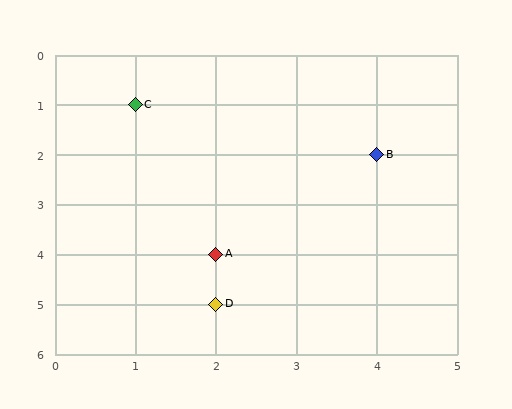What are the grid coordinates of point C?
Point C is at grid coordinates (1, 1).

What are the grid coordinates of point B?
Point B is at grid coordinates (4, 2).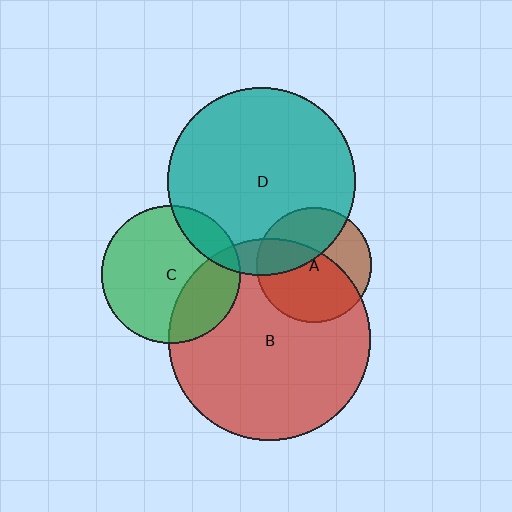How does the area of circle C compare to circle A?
Approximately 1.5 times.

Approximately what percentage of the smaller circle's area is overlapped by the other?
Approximately 10%.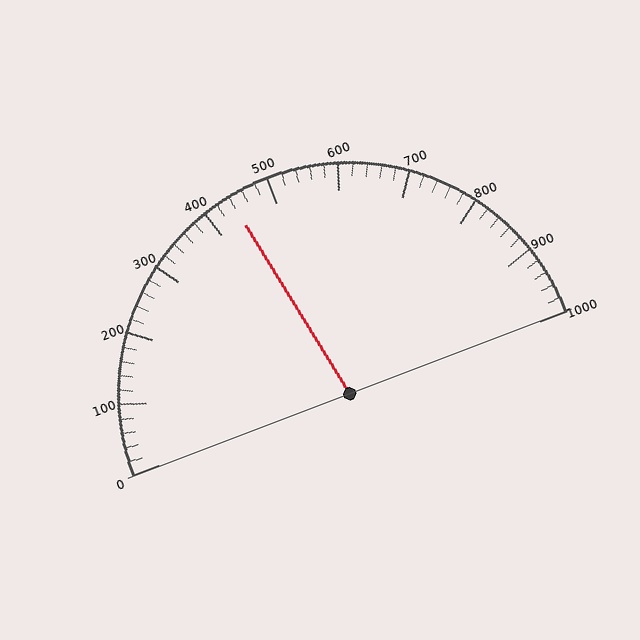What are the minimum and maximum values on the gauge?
The gauge ranges from 0 to 1000.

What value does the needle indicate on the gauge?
The needle indicates approximately 440.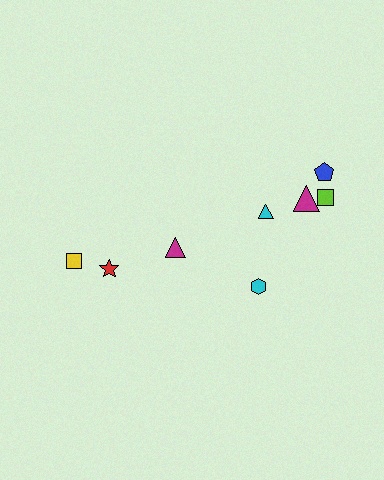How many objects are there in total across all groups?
There are 8 objects.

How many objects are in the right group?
There are 5 objects.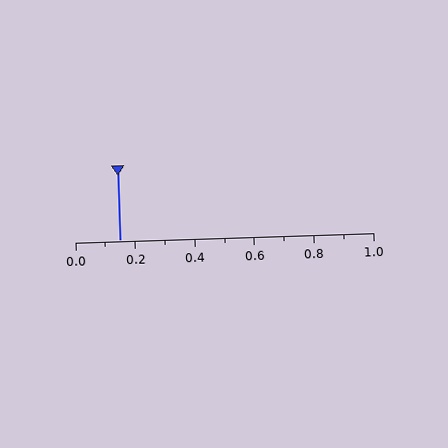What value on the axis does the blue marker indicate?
The marker indicates approximately 0.15.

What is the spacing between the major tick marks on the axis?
The major ticks are spaced 0.2 apart.